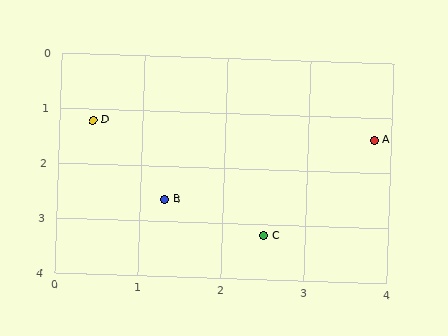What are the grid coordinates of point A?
Point A is at approximately (3.8, 1.4).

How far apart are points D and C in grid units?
Points D and C are about 2.9 grid units apart.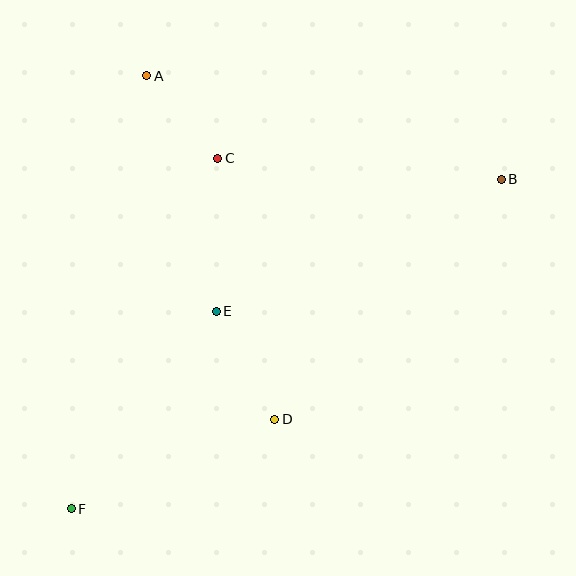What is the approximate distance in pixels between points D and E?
The distance between D and E is approximately 123 pixels.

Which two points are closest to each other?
Points A and C are closest to each other.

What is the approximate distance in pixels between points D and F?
The distance between D and F is approximately 222 pixels.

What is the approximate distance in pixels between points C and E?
The distance between C and E is approximately 153 pixels.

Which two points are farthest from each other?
Points B and F are farthest from each other.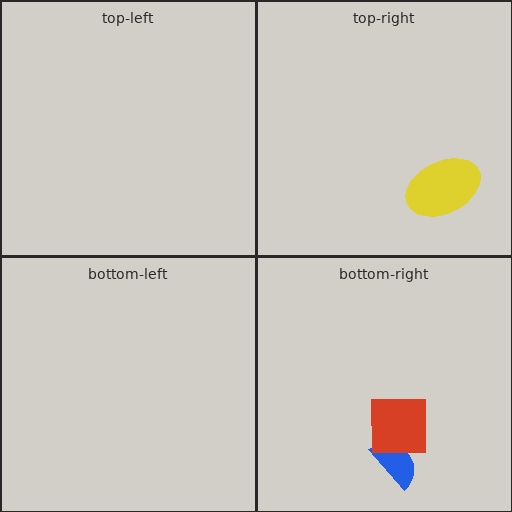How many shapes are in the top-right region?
1.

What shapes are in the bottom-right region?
The blue semicircle, the red square.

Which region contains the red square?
The bottom-right region.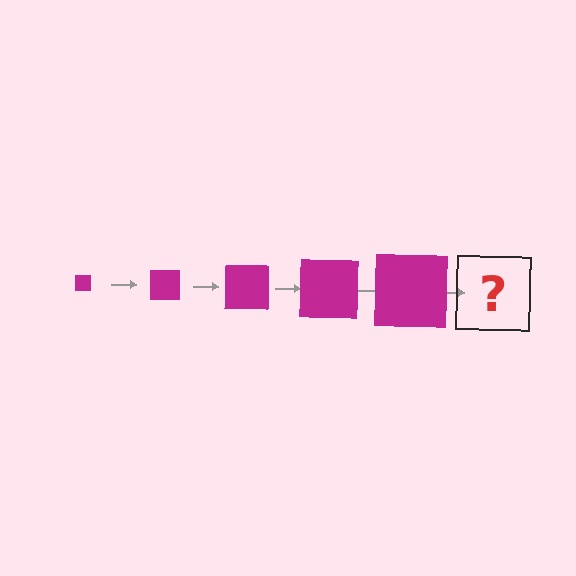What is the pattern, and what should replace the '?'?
The pattern is that the square gets progressively larger each step. The '?' should be a magenta square, larger than the previous one.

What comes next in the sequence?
The next element should be a magenta square, larger than the previous one.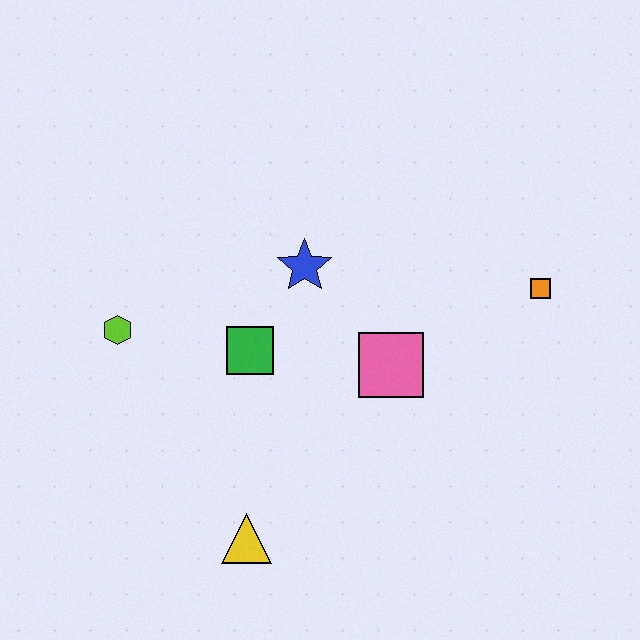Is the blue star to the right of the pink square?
No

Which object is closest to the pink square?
The blue star is closest to the pink square.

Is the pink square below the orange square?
Yes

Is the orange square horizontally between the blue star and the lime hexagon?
No